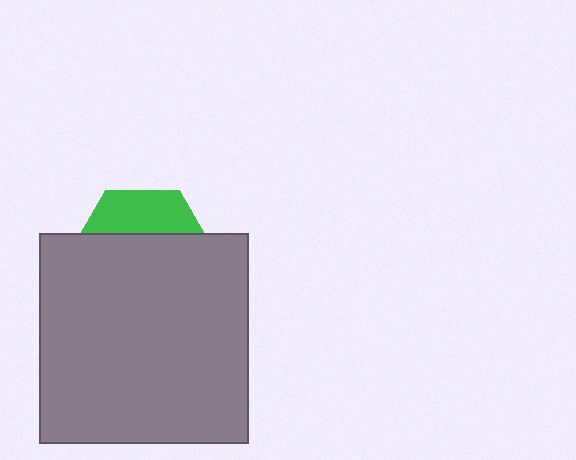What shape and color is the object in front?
The object in front is a gray square.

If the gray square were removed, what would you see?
You would see the complete green hexagon.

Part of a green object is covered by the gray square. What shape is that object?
It is a hexagon.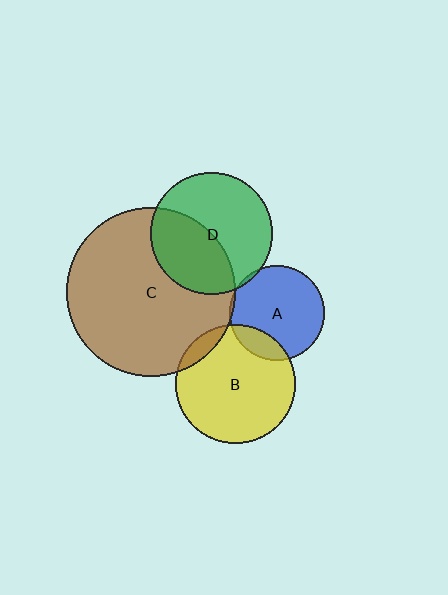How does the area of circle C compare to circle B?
Approximately 2.0 times.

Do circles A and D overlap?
Yes.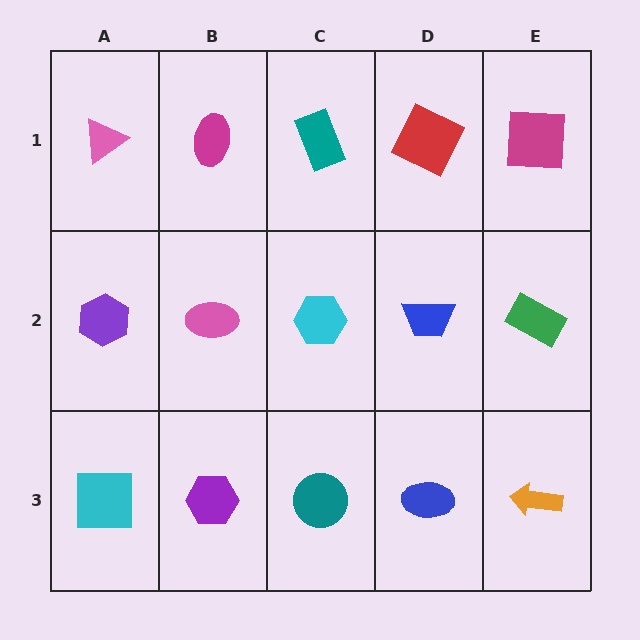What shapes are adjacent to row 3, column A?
A purple hexagon (row 2, column A), a purple hexagon (row 3, column B).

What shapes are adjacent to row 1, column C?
A cyan hexagon (row 2, column C), a magenta ellipse (row 1, column B), a red square (row 1, column D).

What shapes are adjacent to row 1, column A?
A purple hexagon (row 2, column A), a magenta ellipse (row 1, column B).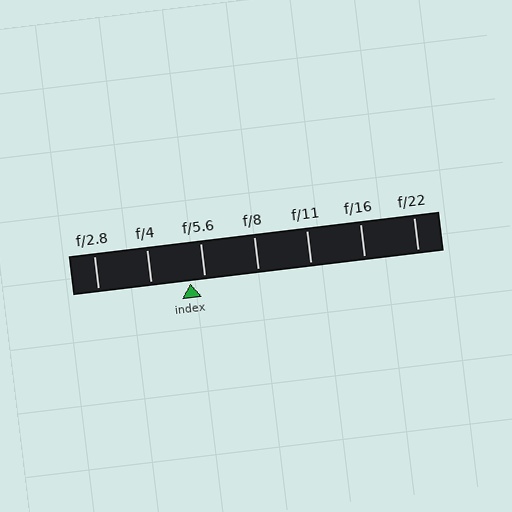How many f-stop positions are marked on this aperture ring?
There are 7 f-stop positions marked.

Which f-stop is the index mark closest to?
The index mark is closest to f/5.6.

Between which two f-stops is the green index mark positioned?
The index mark is between f/4 and f/5.6.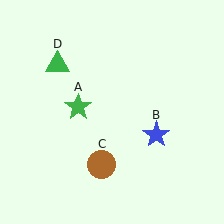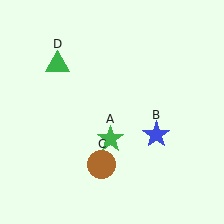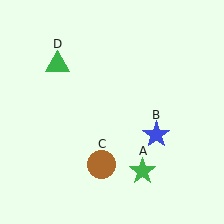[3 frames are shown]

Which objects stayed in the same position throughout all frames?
Blue star (object B) and brown circle (object C) and green triangle (object D) remained stationary.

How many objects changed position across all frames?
1 object changed position: green star (object A).